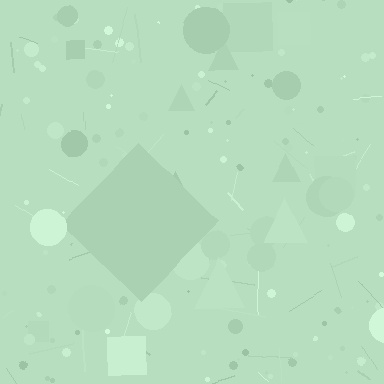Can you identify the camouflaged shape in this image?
The camouflaged shape is a diamond.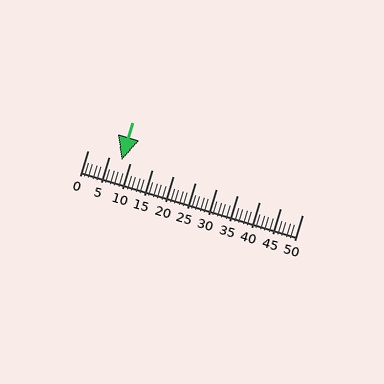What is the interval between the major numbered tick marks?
The major tick marks are spaced 5 units apart.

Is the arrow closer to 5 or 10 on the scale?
The arrow is closer to 10.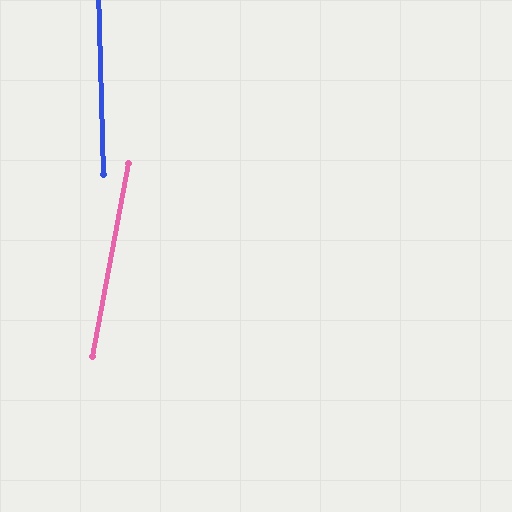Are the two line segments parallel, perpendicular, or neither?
Neither parallel nor perpendicular — they differ by about 12°.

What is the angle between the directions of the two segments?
Approximately 12 degrees.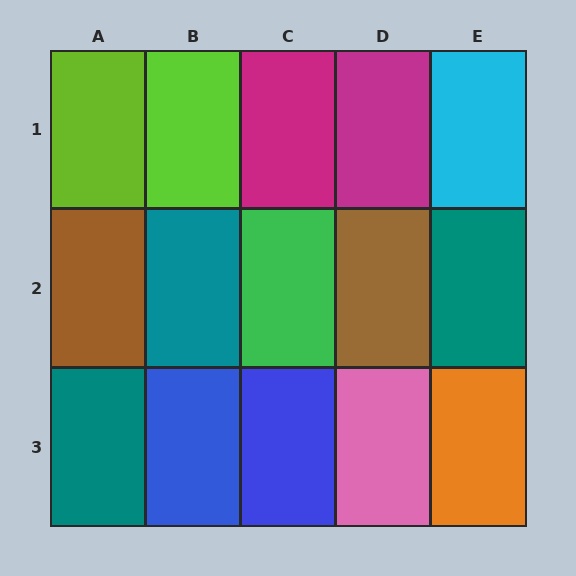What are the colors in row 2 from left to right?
Brown, teal, green, brown, teal.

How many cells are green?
1 cell is green.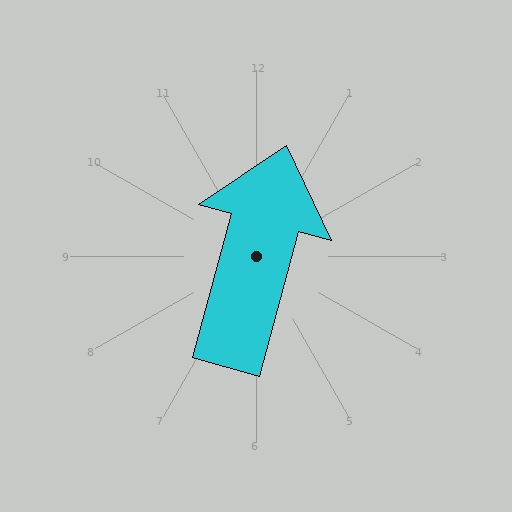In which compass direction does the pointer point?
North.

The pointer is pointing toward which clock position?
Roughly 1 o'clock.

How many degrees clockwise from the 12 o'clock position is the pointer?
Approximately 15 degrees.